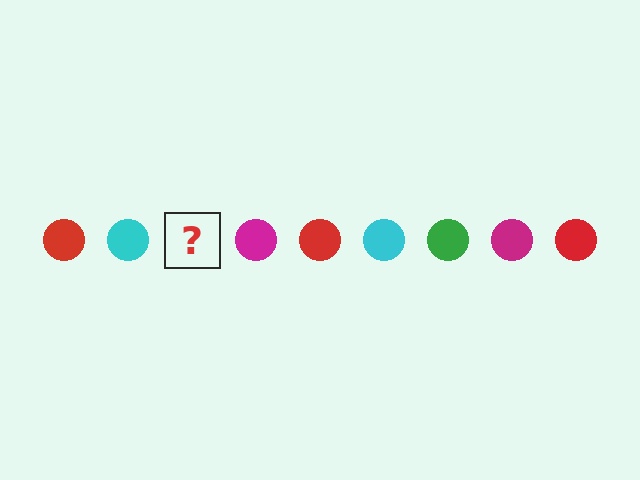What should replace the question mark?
The question mark should be replaced with a green circle.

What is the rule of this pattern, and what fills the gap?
The rule is that the pattern cycles through red, cyan, green, magenta circles. The gap should be filled with a green circle.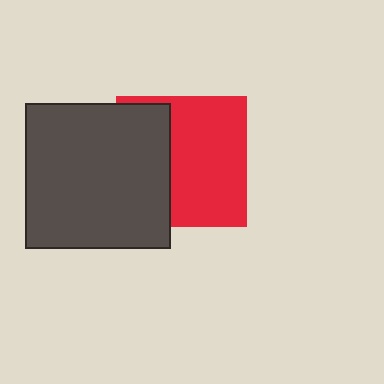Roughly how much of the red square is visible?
About half of it is visible (roughly 60%).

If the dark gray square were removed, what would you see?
You would see the complete red square.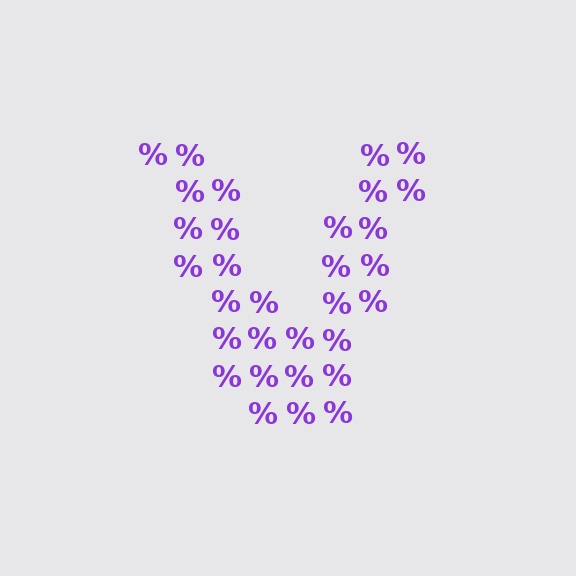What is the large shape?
The large shape is the letter V.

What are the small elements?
The small elements are percent signs.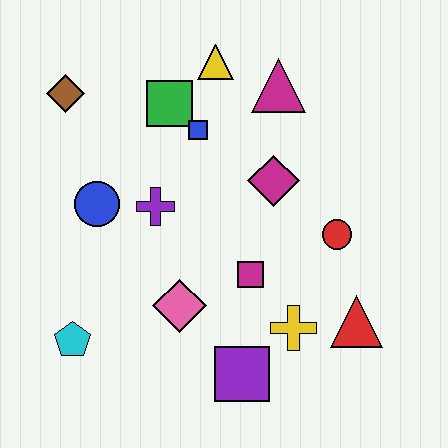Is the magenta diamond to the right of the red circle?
No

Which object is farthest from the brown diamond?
The red triangle is farthest from the brown diamond.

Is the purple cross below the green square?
Yes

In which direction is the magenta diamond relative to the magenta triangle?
The magenta diamond is below the magenta triangle.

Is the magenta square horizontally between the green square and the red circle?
Yes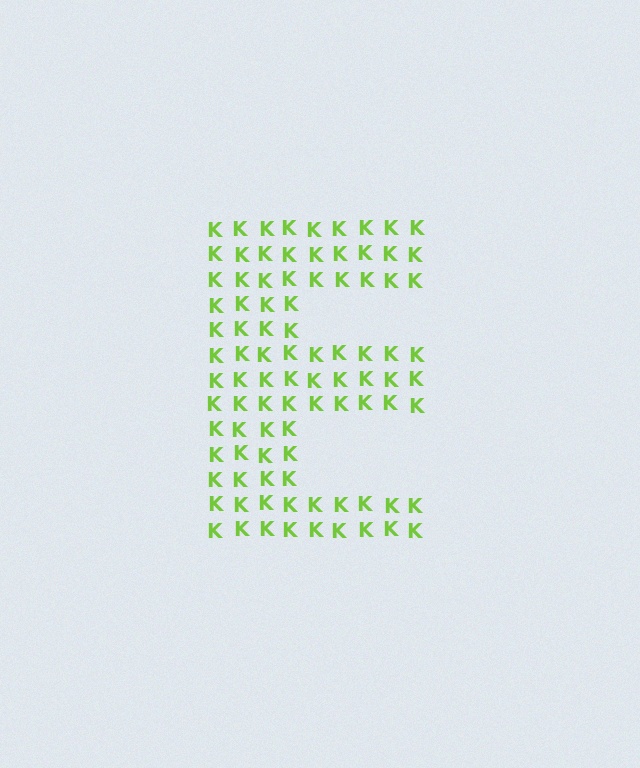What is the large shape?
The large shape is the letter E.